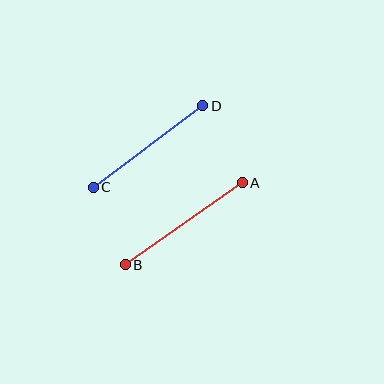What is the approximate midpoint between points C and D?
The midpoint is at approximately (148, 147) pixels.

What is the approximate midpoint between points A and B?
The midpoint is at approximately (184, 224) pixels.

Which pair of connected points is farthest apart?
Points A and B are farthest apart.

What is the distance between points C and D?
The distance is approximately 137 pixels.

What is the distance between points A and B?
The distance is approximately 143 pixels.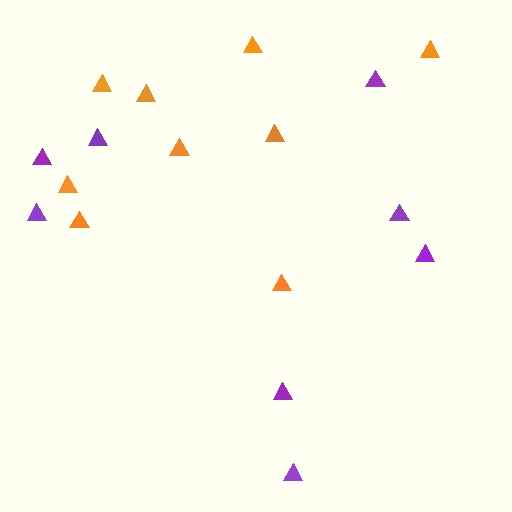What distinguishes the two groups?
There are 2 groups: one group of purple triangles (8) and one group of orange triangles (9).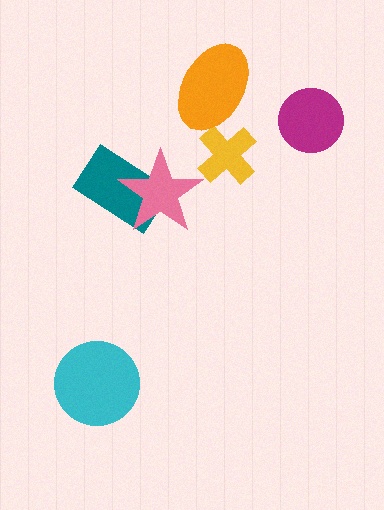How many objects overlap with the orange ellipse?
1 object overlaps with the orange ellipse.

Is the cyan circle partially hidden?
No, no other shape covers it.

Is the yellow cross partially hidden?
Yes, it is partially covered by another shape.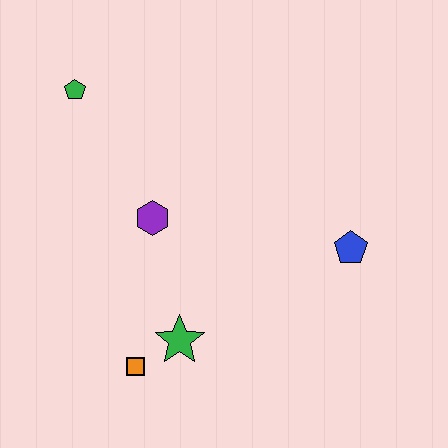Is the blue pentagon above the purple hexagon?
No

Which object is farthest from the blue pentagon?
The green pentagon is farthest from the blue pentagon.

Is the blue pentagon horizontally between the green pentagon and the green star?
No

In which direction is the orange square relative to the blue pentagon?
The orange square is to the left of the blue pentagon.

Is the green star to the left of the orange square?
No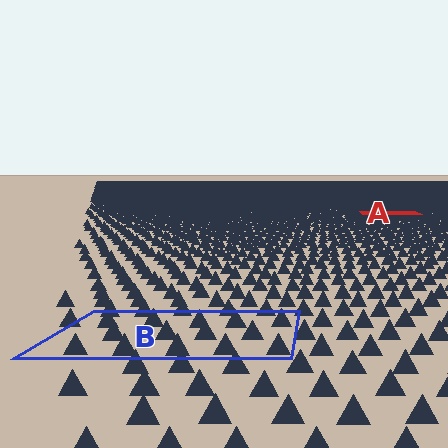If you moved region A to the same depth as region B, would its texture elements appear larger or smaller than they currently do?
They would appear larger. At a closer depth, the same texture elements are projected at a bigger on-screen size.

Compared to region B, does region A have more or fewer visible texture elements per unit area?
Region A has more texture elements per unit area — they are packed more densely because it is farther away.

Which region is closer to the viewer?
Region B is closer. The texture elements there are larger and more spread out.